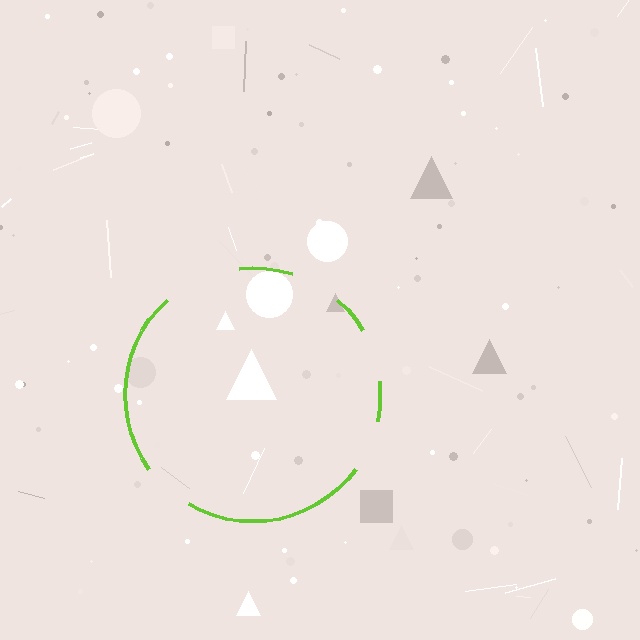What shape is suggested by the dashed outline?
The dashed outline suggests a circle.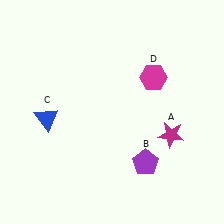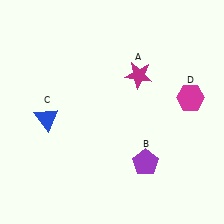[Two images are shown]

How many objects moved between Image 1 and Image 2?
2 objects moved between the two images.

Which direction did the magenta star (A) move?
The magenta star (A) moved up.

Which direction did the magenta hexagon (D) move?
The magenta hexagon (D) moved right.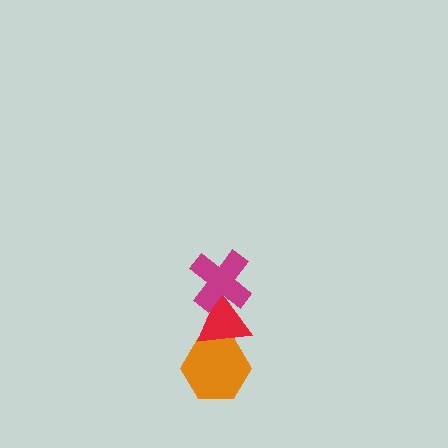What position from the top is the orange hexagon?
The orange hexagon is 3rd from the top.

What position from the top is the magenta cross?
The magenta cross is 1st from the top.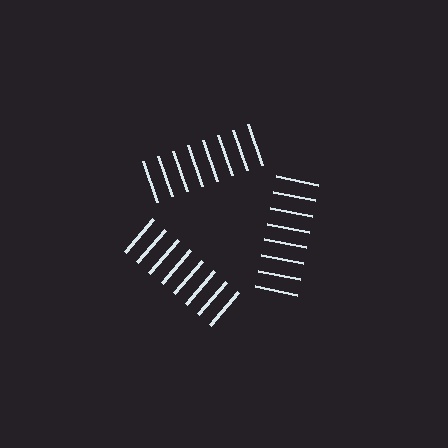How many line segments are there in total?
24 — 8 along each of the 3 edges.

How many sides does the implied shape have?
3 sides — the line-ends trace a triangle.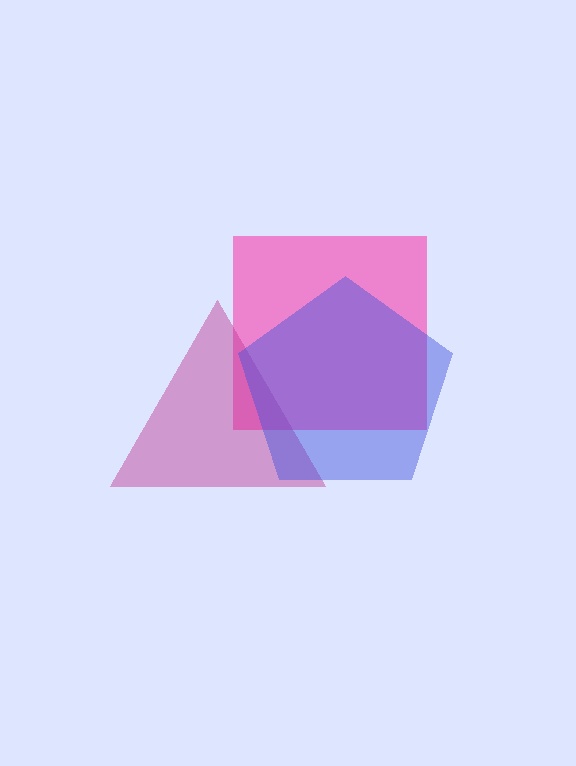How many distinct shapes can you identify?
There are 3 distinct shapes: a pink square, a magenta triangle, a blue pentagon.